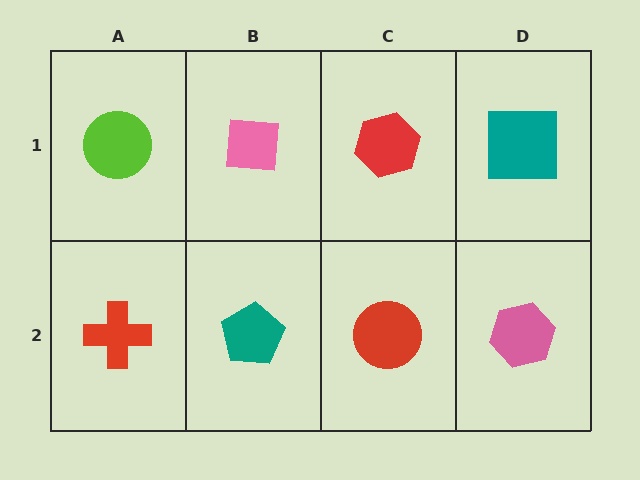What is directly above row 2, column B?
A pink square.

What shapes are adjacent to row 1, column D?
A pink hexagon (row 2, column D), a red hexagon (row 1, column C).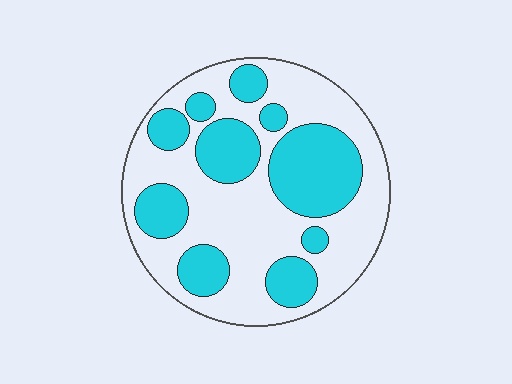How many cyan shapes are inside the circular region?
10.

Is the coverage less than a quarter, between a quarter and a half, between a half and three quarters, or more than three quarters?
Between a quarter and a half.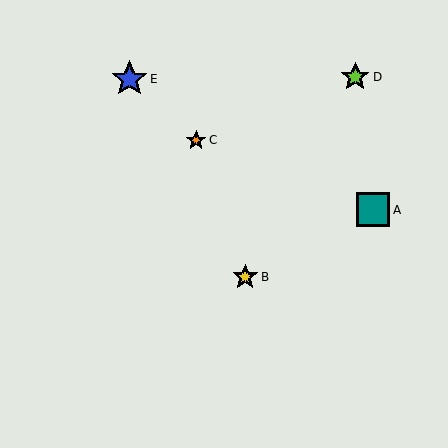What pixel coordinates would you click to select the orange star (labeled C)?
Click at (196, 140) to select the orange star C.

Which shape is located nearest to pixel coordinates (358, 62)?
The lime star (labeled D) at (355, 77) is nearest to that location.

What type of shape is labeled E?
Shape E is a blue star.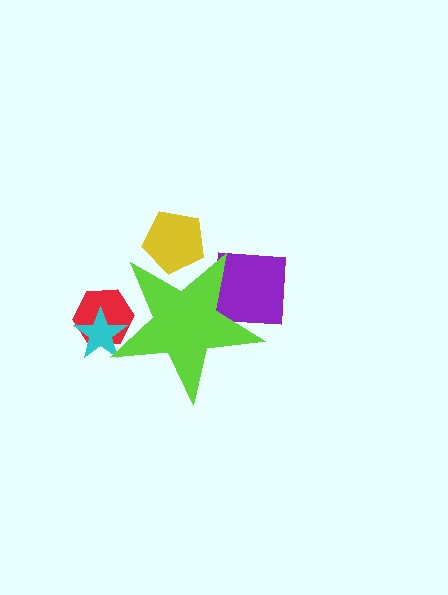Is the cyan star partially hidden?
Yes, the cyan star is partially hidden behind the lime star.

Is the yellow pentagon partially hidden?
Yes, the yellow pentagon is partially hidden behind the lime star.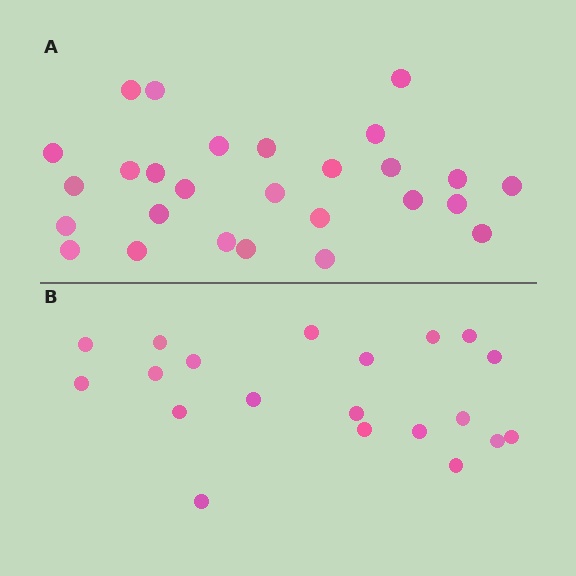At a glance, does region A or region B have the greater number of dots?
Region A (the top region) has more dots.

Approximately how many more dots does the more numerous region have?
Region A has roughly 8 or so more dots than region B.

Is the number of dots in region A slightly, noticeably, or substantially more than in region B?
Region A has noticeably more, but not dramatically so. The ratio is roughly 1.4 to 1.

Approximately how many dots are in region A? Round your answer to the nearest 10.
About 30 dots. (The exact count is 27, which rounds to 30.)